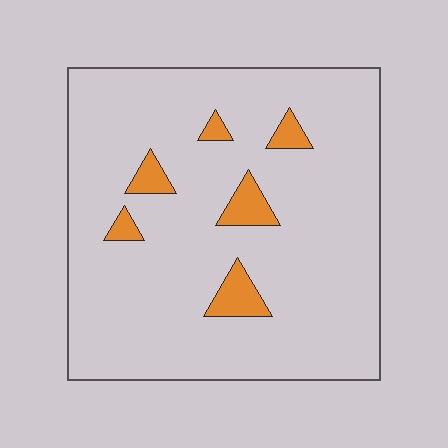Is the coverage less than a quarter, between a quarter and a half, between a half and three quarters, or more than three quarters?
Less than a quarter.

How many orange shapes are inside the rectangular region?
6.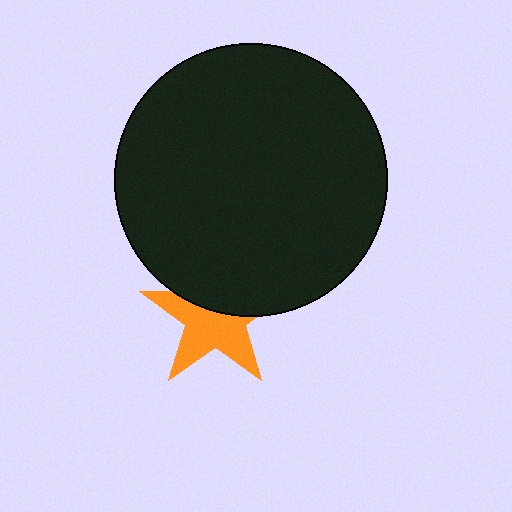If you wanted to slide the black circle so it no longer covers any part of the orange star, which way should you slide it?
Slide it up — that is the most direct way to separate the two shapes.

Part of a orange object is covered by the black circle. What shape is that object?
It is a star.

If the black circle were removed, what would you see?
You would see the complete orange star.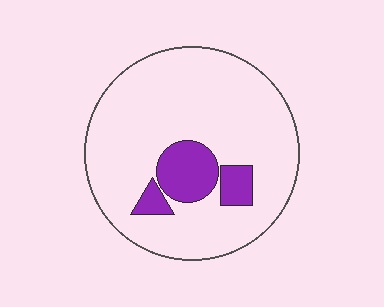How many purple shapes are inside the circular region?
3.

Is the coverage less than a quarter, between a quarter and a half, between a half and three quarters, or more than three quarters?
Less than a quarter.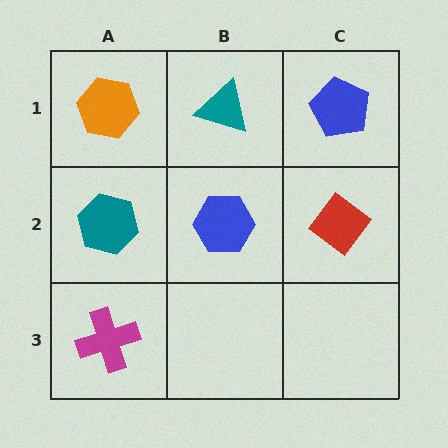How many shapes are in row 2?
3 shapes.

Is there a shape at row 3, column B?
No, that cell is empty.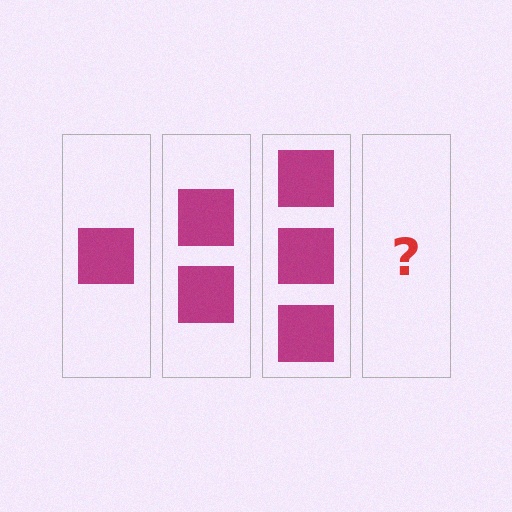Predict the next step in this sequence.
The next step is 4 squares.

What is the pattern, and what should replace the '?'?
The pattern is that each step adds one more square. The '?' should be 4 squares.